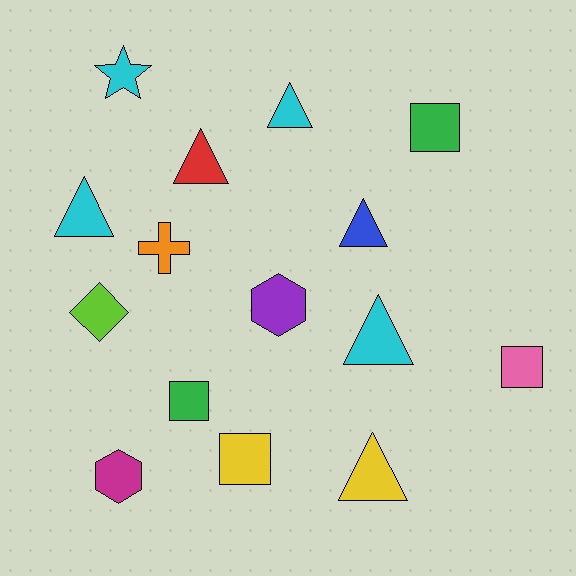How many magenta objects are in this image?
There is 1 magenta object.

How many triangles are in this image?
There are 6 triangles.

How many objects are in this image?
There are 15 objects.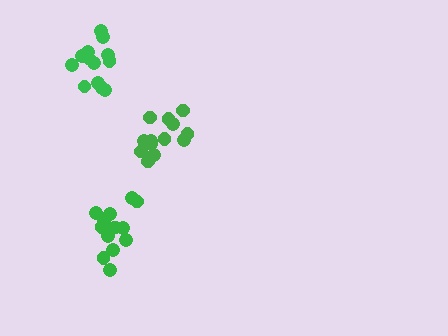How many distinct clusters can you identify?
There are 3 distinct clusters.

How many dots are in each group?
Group 1: 14 dots, Group 2: 13 dots, Group 3: 13 dots (40 total).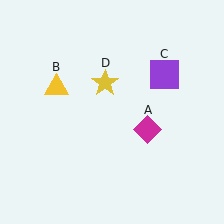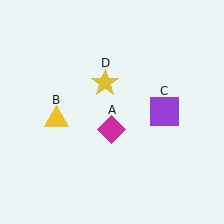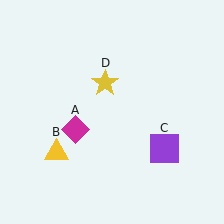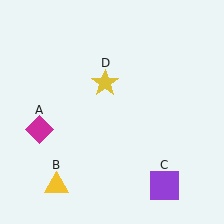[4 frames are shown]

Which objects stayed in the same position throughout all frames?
Yellow star (object D) remained stationary.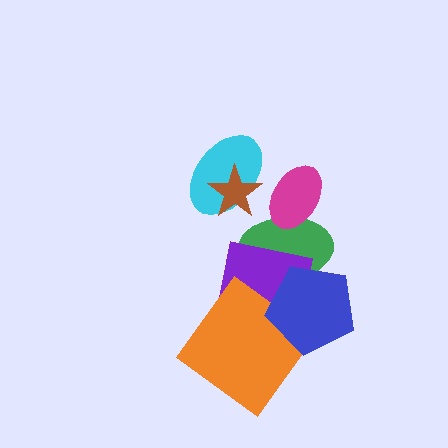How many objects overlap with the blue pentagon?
3 objects overlap with the blue pentagon.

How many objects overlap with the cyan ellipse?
1 object overlaps with the cyan ellipse.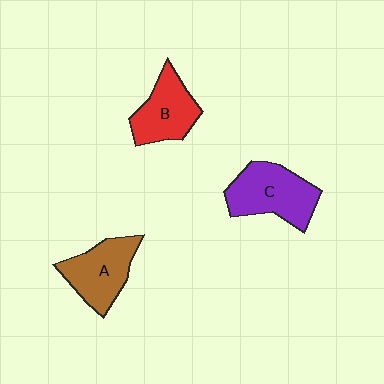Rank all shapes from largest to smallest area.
From largest to smallest: C (purple), A (brown), B (red).